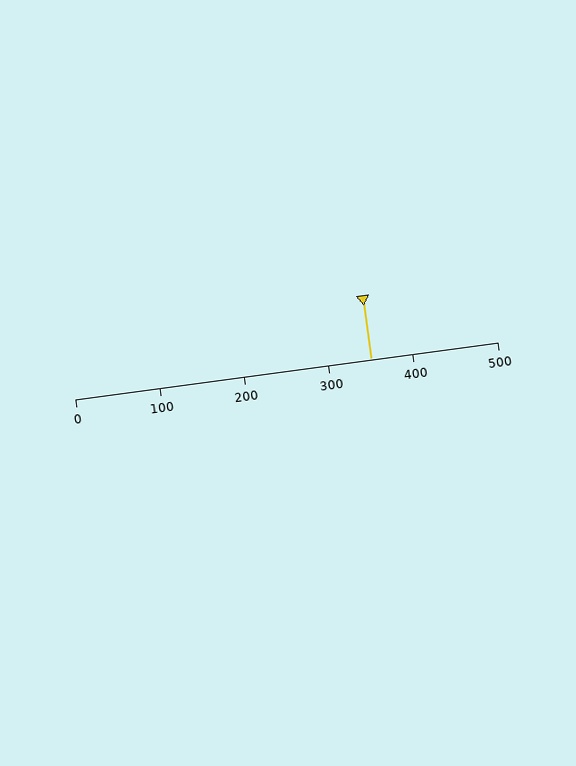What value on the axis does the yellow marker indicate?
The marker indicates approximately 350.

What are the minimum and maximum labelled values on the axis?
The axis runs from 0 to 500.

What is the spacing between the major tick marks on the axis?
The major ticks are spaced 100 apart.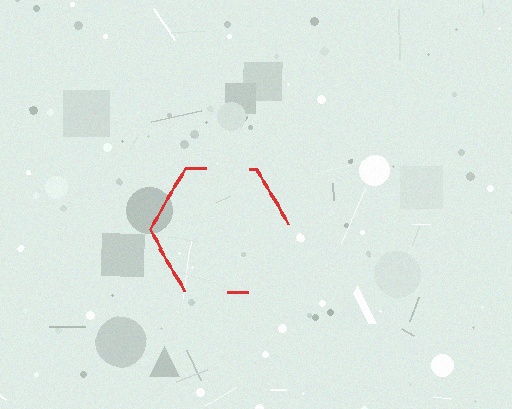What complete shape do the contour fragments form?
The contour fragments form a hexagon.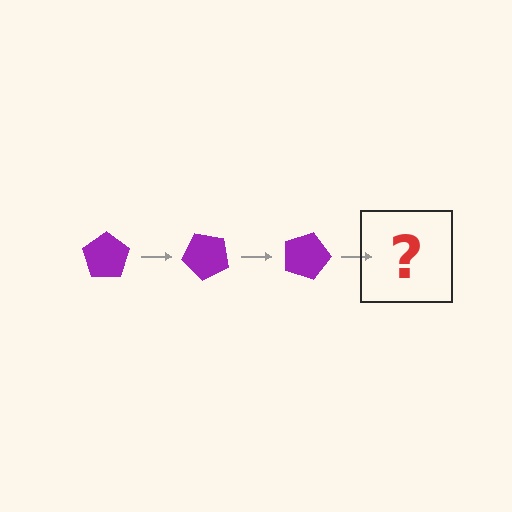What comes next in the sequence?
The next element should be a purple pentagon rotated 135 degrees.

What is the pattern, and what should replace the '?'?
The pattern is that the pentagon rotates 45 degrees each step. The '?' should be a purple pentagon rotated 135 degrees.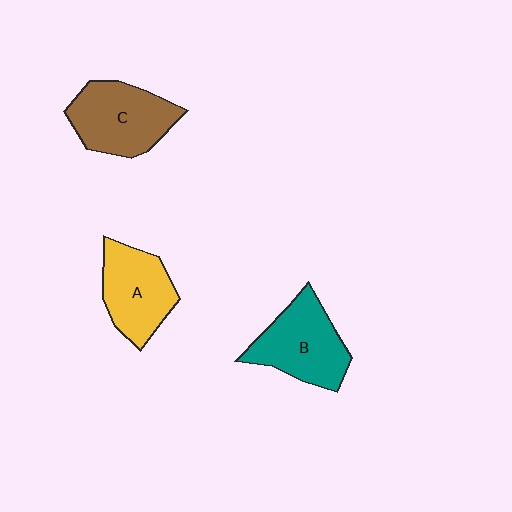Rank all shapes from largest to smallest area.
From largest to smallest: C (brown), B (teal), A (yellow).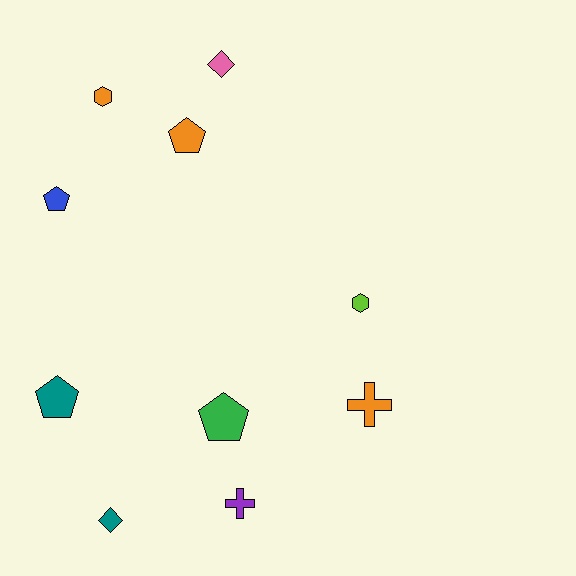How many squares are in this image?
There are no squares.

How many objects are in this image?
There are 10 objects.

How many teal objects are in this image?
There are 2 teal objects.